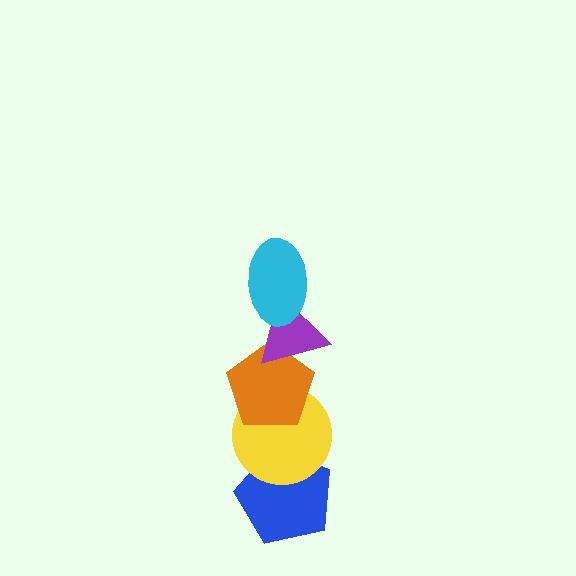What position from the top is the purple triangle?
The purple triangle is 2nd from the top.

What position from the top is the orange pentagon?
The orange pentagon is 3rd from the top.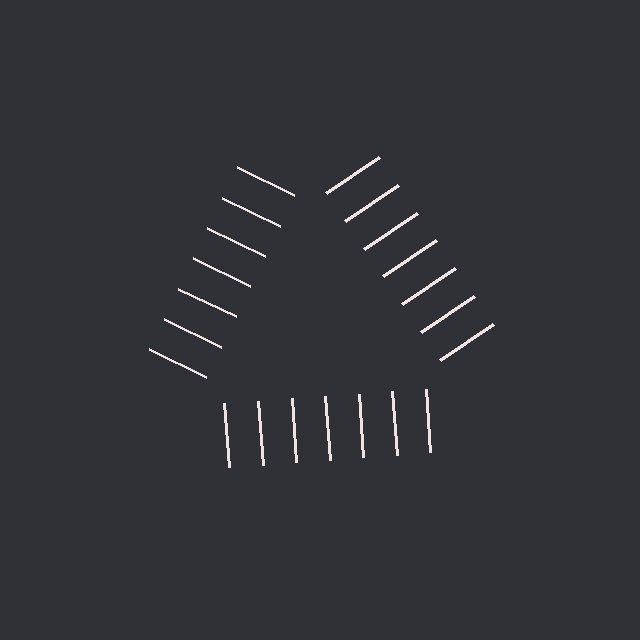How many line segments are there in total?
21 — 7 along each of the 3 edges.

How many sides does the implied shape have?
3 sides — the line-ends trace a triangle.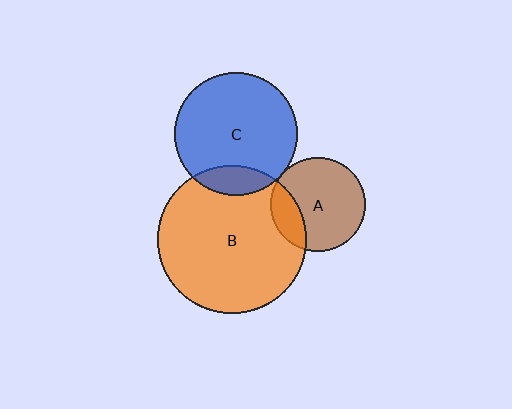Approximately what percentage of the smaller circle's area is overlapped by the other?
Approximately 5%.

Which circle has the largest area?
Circle B (orange).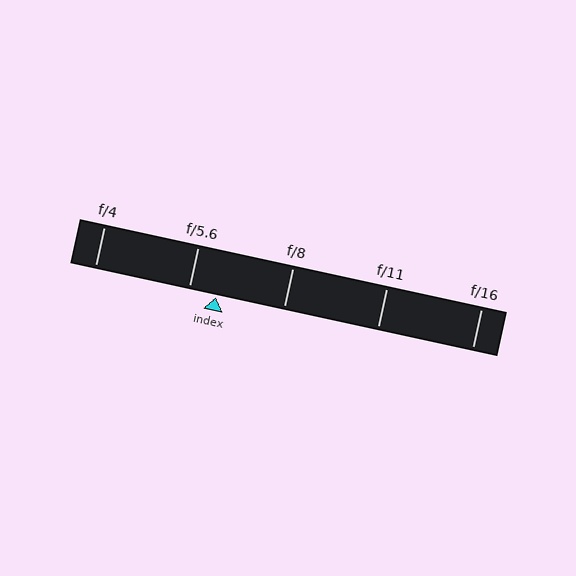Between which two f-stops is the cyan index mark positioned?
The index mark is between f/5.6 and f/8.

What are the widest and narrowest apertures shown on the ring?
The widest aperture shown is f/4 and the narrowest is f/16.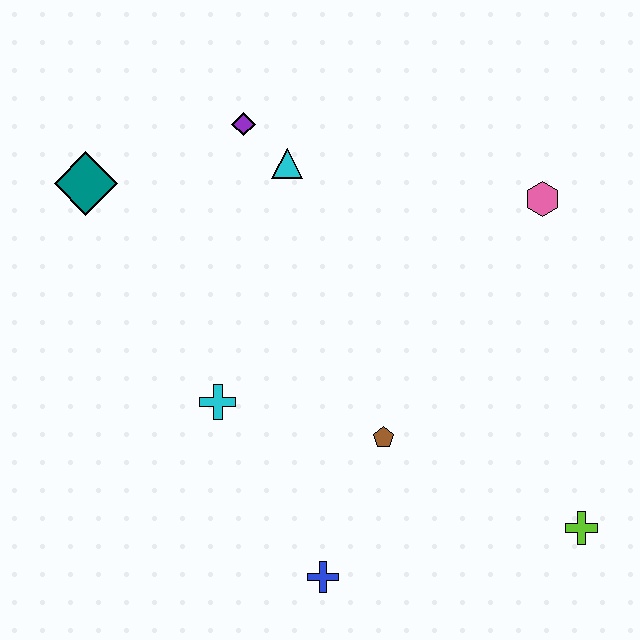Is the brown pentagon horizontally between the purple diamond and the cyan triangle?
No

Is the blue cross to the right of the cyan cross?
Yes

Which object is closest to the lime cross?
The brown pentagon is closest to the lime cross.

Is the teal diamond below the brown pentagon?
No